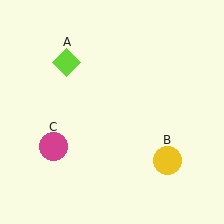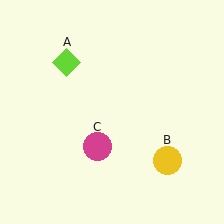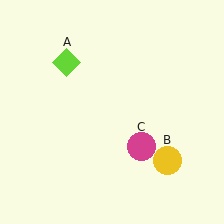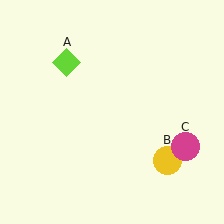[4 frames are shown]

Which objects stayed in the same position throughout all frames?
Lime diamond (object A) and yellow circle (object B) remained stationary.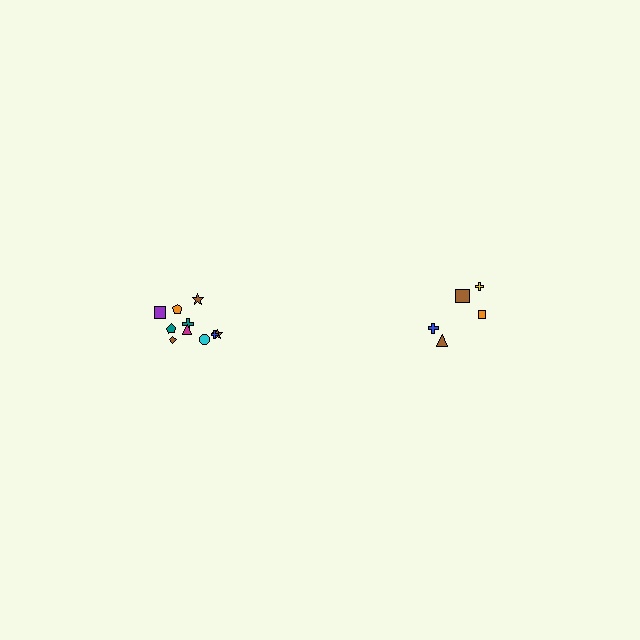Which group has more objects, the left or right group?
The left group.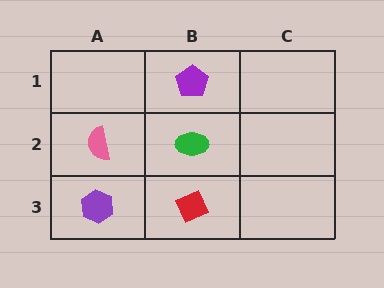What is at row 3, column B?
A red diamond.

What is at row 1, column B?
A purple pentagon.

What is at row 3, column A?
A purple hexagon.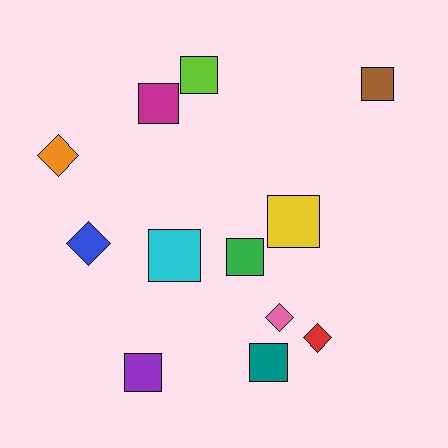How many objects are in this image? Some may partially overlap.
There are 12 objects.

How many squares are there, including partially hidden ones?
There are 8 squares.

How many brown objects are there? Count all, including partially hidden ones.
There is 1 brown object.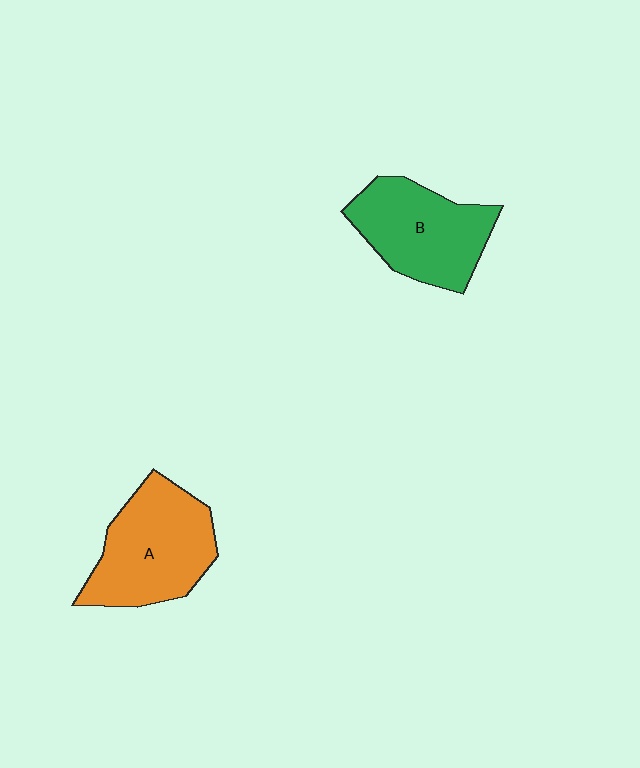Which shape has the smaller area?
Shape B (green).